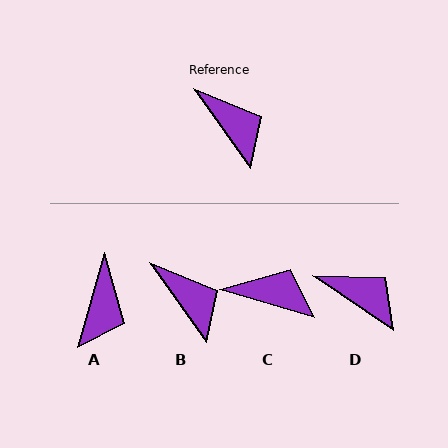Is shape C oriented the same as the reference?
No, it is off by about 38 degrees.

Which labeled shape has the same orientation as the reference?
B.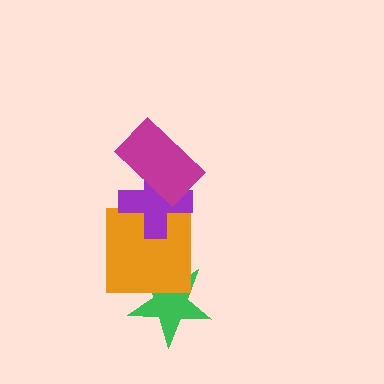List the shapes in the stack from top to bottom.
From top to bottom: the magenta rectangle, the purple cross, the orange square, the green star.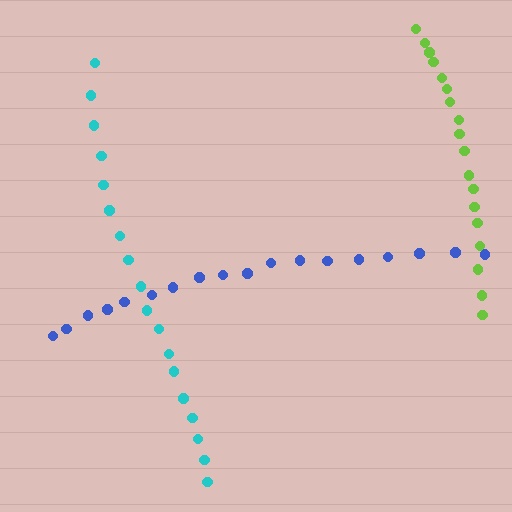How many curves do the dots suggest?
There are 3 distinct paths.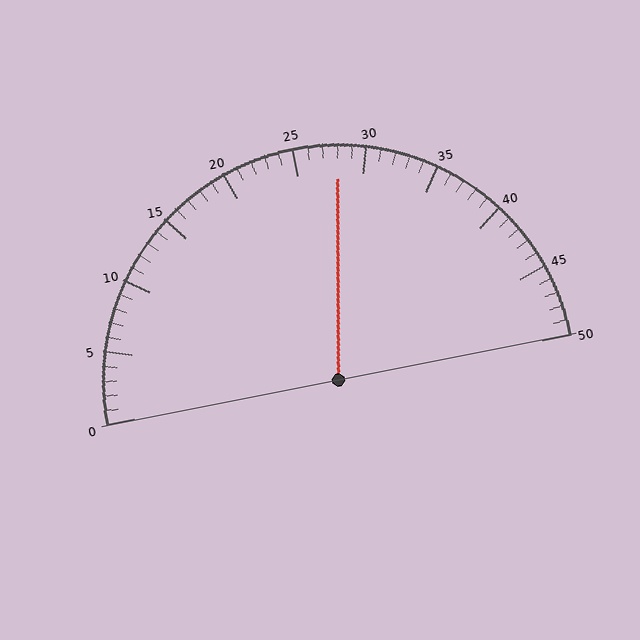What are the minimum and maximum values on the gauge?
The gauge ranges from 0 to 50.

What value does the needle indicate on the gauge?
The needle indicates approximately 28.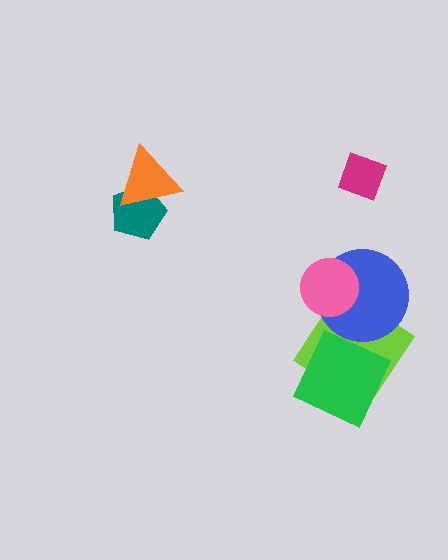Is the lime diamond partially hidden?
Yes, it is partially covered by another shape.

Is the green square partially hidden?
No, no other shape covers it.